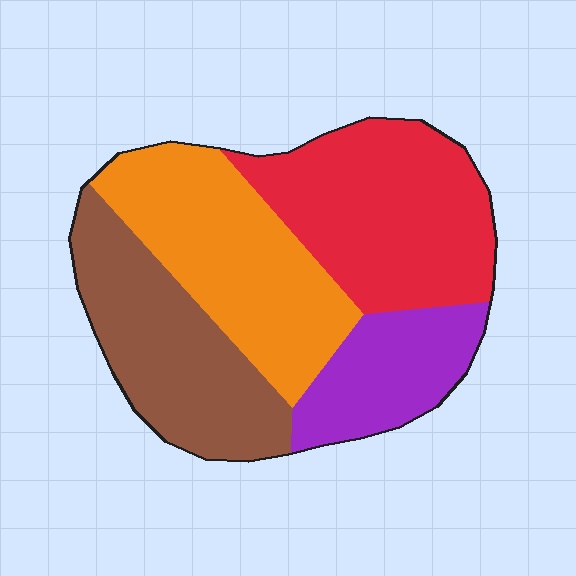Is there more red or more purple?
Red.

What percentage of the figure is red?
Red takes up between a quarter and a half of the figure.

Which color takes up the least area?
Purple, at roughly 15%.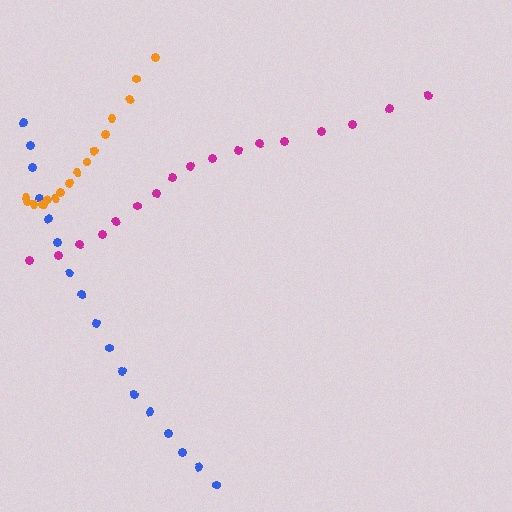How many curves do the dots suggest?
There are 3 distinct paths.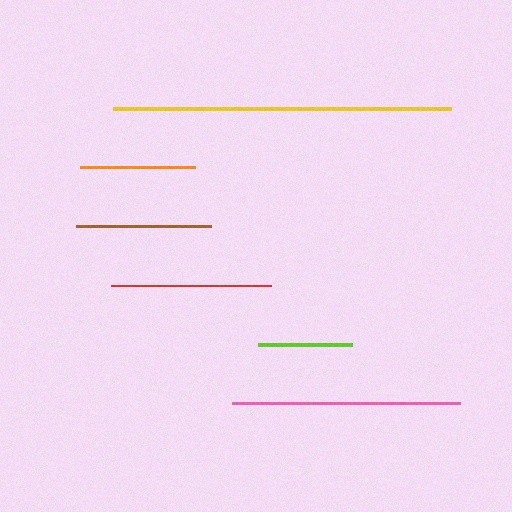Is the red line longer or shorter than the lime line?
The red line is longer than the lime line.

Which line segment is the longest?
The yellow line is the longest at approximately 338 pixels.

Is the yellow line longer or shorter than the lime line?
The yellow line is longer than the lime line.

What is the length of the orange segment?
The orange segment is approximately 114 pixels long.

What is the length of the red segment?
The red segment is approximately 160 pixels long.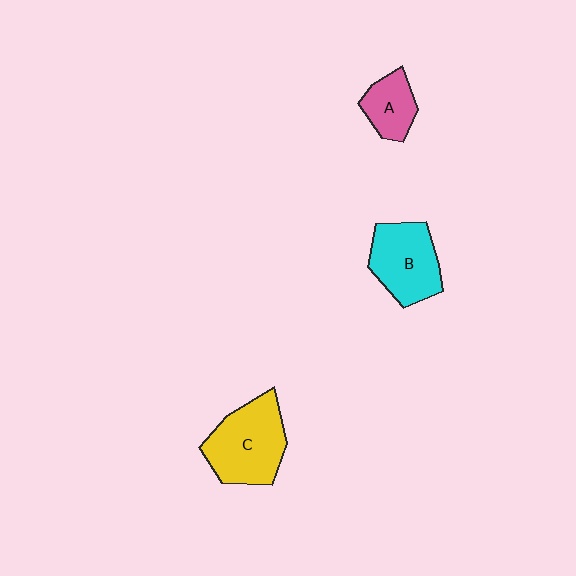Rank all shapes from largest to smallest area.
From largest to smallest: C (yellow), B (cyan), A (pink).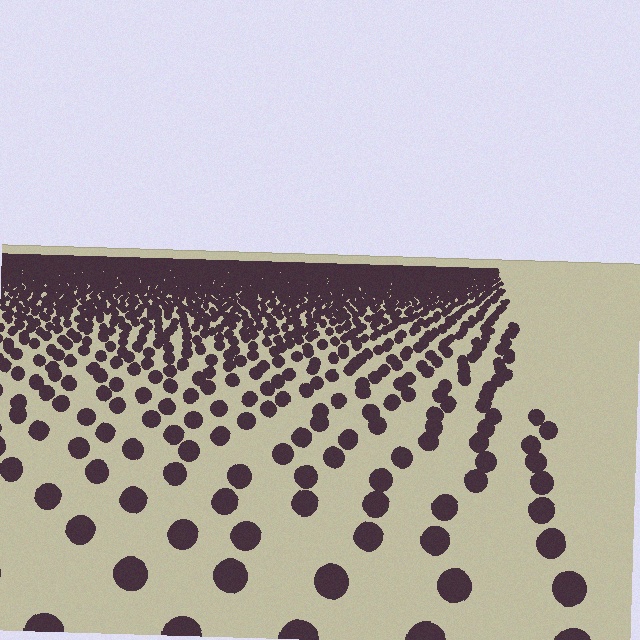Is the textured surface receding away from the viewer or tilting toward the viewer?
The surface is receding away from the viewer. Texture elements get smaller and denser toward the top.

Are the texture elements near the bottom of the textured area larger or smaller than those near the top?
Larger. Near the bottom, elements are closer to the viewer and appear at a bigger on-screen size.